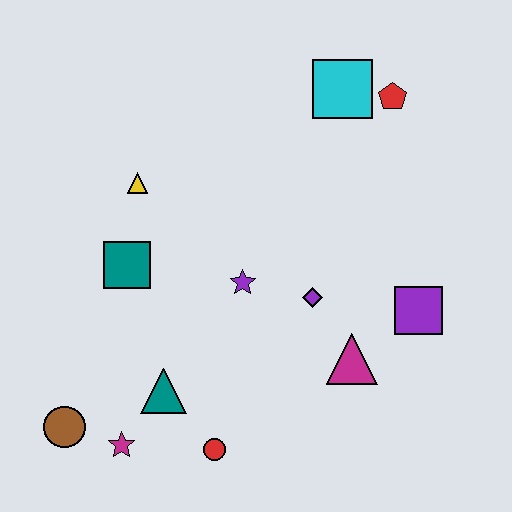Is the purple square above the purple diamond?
No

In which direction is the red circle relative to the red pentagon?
The red circle is below the red pentagon.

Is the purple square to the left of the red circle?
No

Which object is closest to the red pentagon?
The cyan square is closest to the red pentagon.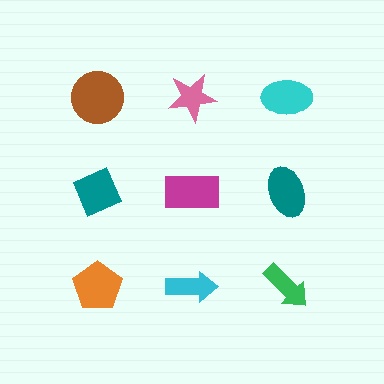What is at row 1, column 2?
A pink star.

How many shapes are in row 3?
3 shapes.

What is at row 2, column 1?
A teal diamond.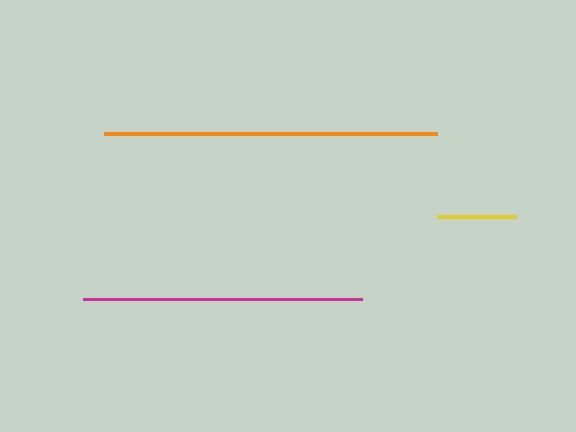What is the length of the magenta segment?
The magenta segment is approximately 278 pixels long.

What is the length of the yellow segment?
The yellow segment is approximately 79 pixels long.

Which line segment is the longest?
The orange line is the longest at approximately 333 pixels.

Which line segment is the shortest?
The yellow line is the shortest at approximately 79 pixels.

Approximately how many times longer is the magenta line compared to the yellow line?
The magenta line is approximately 3.5 times the length of the yellow line.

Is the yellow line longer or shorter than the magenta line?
The magenta line is longer than the yellow line.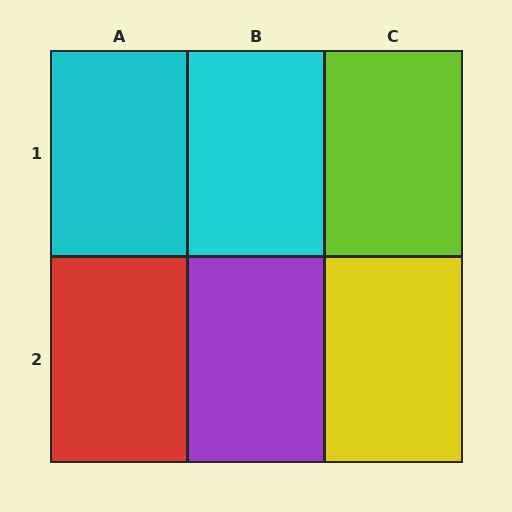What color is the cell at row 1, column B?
Cyan.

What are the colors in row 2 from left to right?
Red, purple, yellow.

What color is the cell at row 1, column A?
Cyan.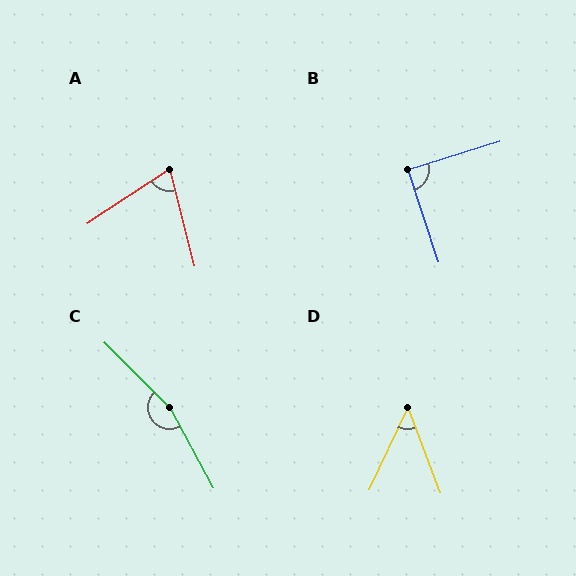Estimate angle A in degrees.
Approximately 71 degrees.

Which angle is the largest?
C, at approximately 163 degrees.